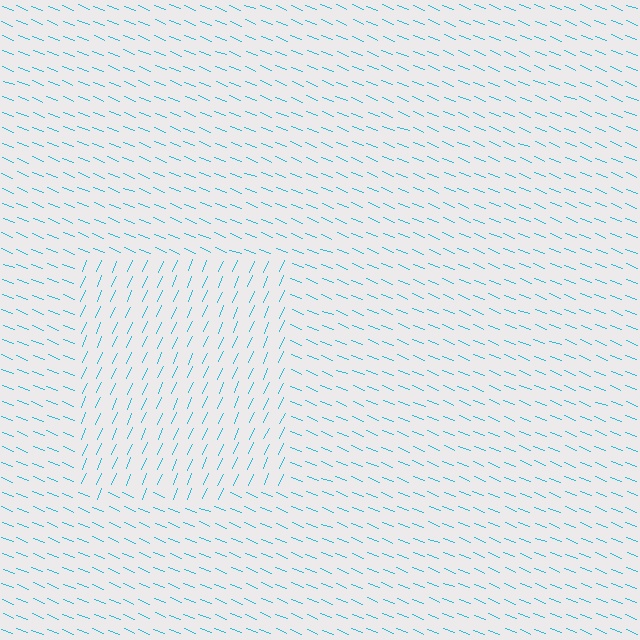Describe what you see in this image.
The image is filled with small cyan line segments. A rectangle region in the image has lines oriented differently from the surrounding lines, creating a visible texture boundary.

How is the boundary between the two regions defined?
The boundary is defined purely by a change in line orientation (approximately 88 degrees difference). All lines are the same color and thickness.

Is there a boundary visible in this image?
Yes, there is a texture boundary formed by a change in line orientation.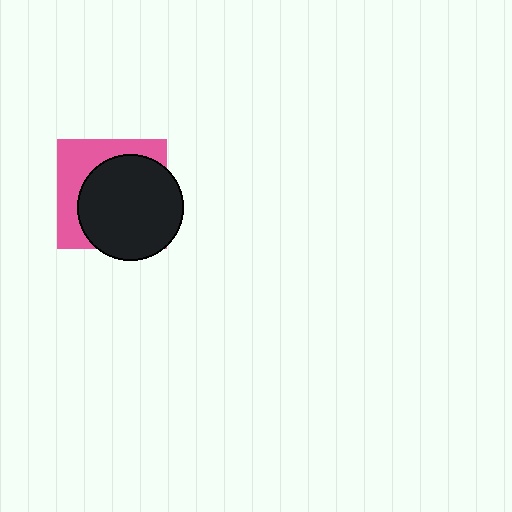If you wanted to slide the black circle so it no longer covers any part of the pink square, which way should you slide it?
Slide it toward the lower-right — that is the most direct way to separate the two shapes.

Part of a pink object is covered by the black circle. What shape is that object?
It is a square.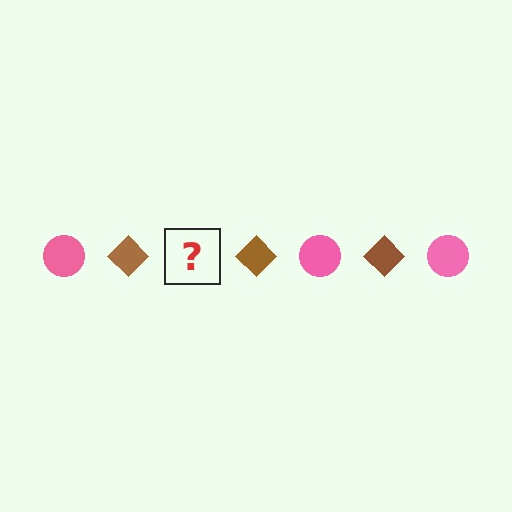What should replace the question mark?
The question mark should be replaced with a pink circle.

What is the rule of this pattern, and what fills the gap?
The rule is that the pattern alternates between pink circle and brown diamond. The gap should be filled with a pink circle.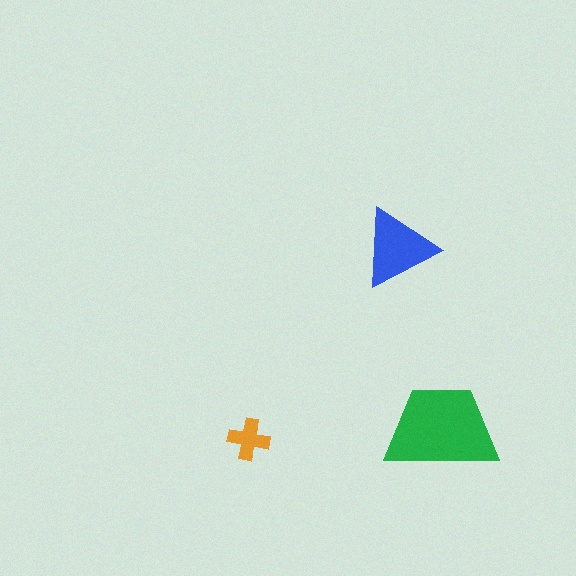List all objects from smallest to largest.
The orange cross, the blue triangle, the green trapezoid.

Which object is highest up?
The blue triangle is topmost.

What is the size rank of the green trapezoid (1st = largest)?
1st.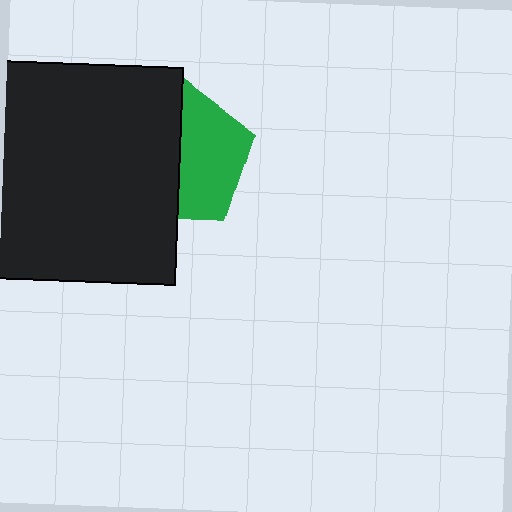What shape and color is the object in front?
The object in front is a black square.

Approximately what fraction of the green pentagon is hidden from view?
Roughly 50% of the green pentagon is hidden behind the black square.